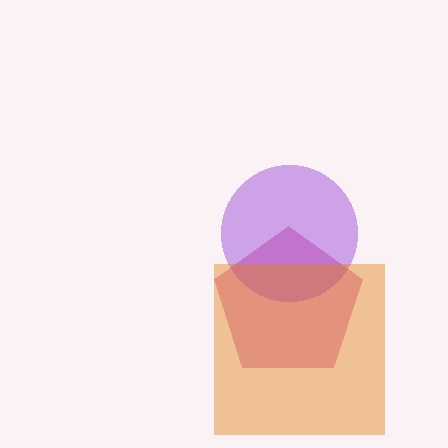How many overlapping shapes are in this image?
There are 3 overlapping shapes in the image.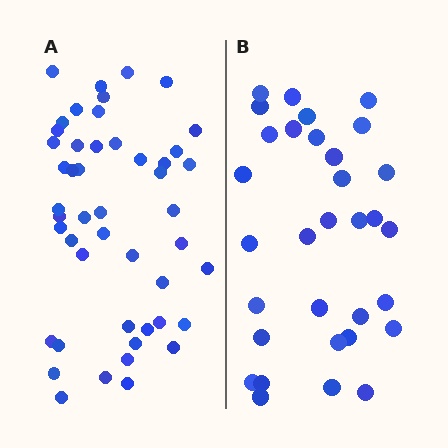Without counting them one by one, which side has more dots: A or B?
Region A (the left region) has more dots.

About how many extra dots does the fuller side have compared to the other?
Region A has approximately 15 more dots than region B.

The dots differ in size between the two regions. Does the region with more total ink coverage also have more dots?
No. Region B has more total ink coverage because its dots are larger, but region A actually contains more individual dots. Total area can be misleading — the number of items is what matters here.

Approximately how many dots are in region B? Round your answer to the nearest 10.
About 30 dots. (The exact count is 32, which rounds to 30.)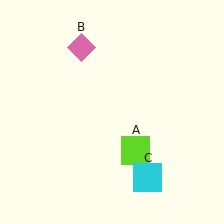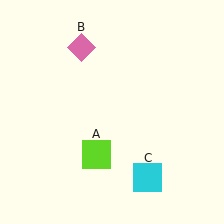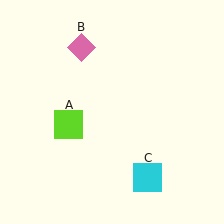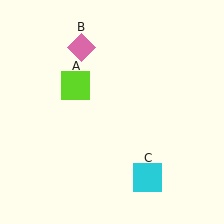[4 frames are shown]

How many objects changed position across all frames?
1 object changed position: lime square (object A).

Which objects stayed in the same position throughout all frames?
Pink diamond (object B) and cyan square (object C) remained stationary.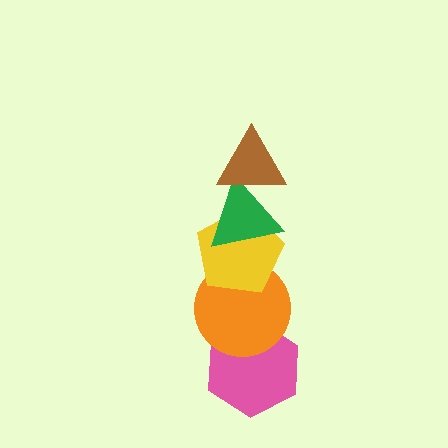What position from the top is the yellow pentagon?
The yellow pentagon is 3rd from the top.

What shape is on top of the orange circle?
The yellow pentagon is on top of the orange circle.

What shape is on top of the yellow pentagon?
The green triangle is on top of the yellow pentagon.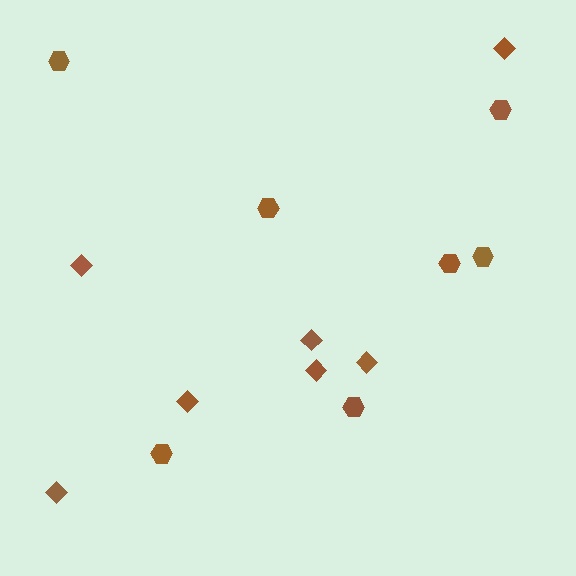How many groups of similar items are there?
There are 2 groups: one group of hexagons (7) and one group of diamonds (7).